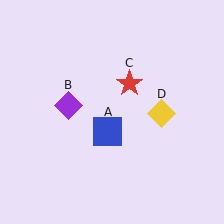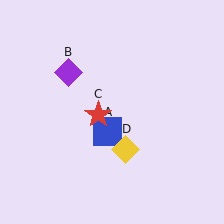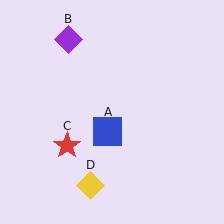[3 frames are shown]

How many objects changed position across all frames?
3 objects changed position: purple diamond (object B), red star (object C), yellow diamond (object D).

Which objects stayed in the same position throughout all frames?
Blue square (object A) remained stationary.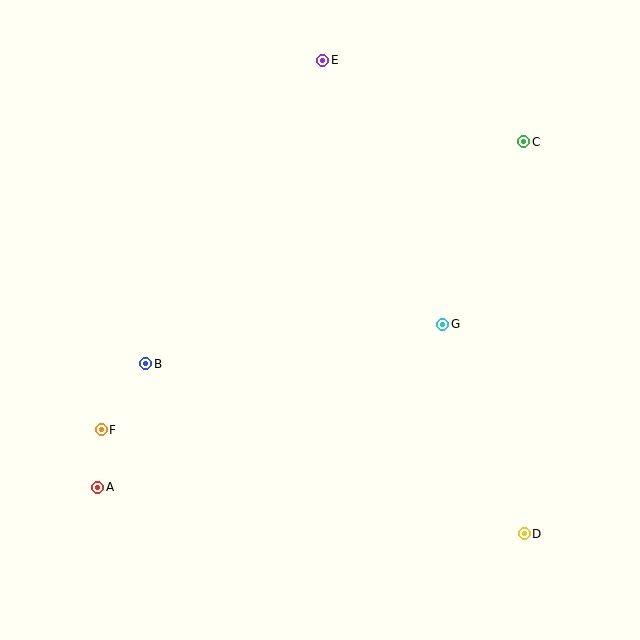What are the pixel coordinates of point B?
Point B is at (146, 364).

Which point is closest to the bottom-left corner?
Point A is closest to the bottom-left corner.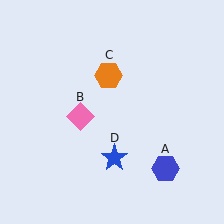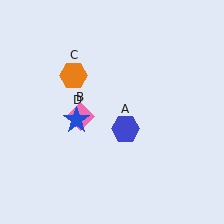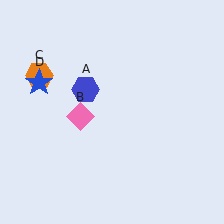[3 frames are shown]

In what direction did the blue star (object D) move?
The blue star (object D) moved up and to the left.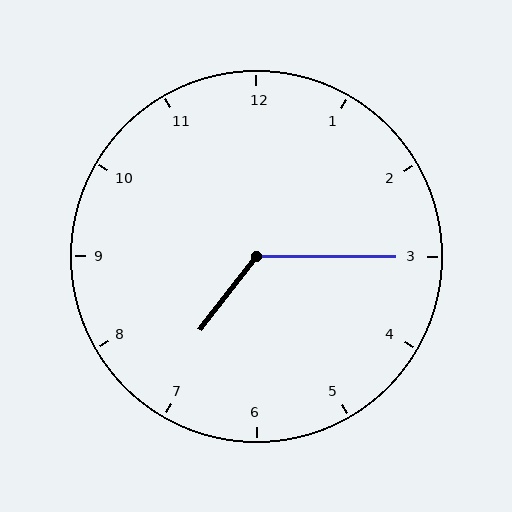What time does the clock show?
7:15.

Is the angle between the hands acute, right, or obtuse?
It is obtuse.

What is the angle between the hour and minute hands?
Approximately 128 degrees.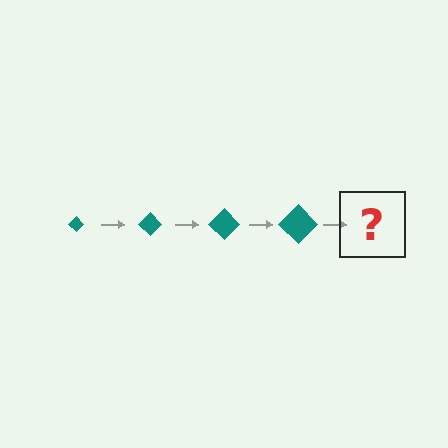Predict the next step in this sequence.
The next step is a teal diamond, larger than the previous one.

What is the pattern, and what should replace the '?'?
The pattern is that the diamond gets progressively larger each step. The '?' should be a teal diamond, larger than the previous one.